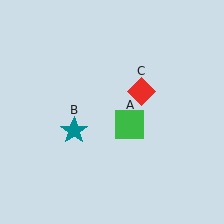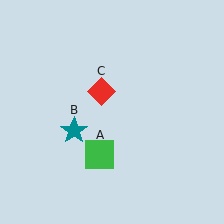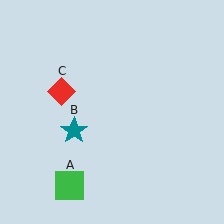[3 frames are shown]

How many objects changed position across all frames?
2 objects changed position: green square (object A), red diamond (object C).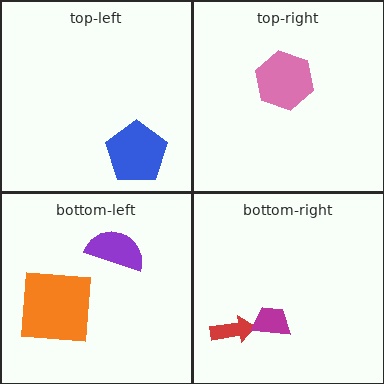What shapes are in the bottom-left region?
The purple semicircle, the orange square.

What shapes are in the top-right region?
The pink hexagon.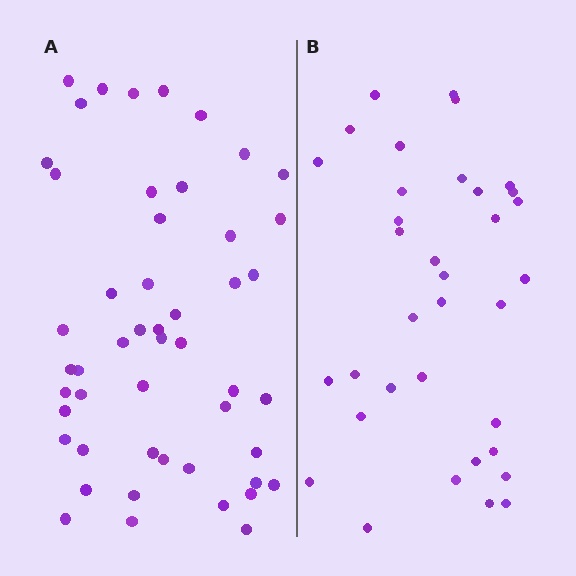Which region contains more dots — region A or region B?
Region A (the left region) has more dots.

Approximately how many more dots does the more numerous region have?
Region A has approximately 15 more dots than region B.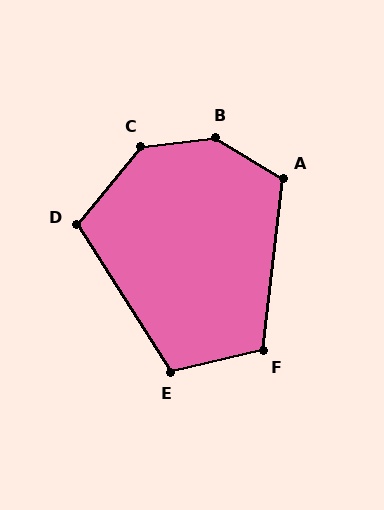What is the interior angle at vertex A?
Approximately 114 degrees (obtuse).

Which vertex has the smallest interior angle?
D, at approximately 108 degrees.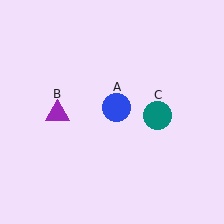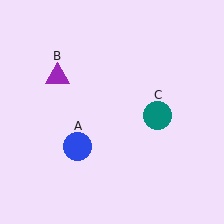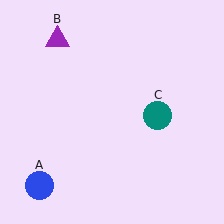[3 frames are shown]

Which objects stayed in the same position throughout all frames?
Teal circle (object C) remained stationary.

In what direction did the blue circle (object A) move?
The blue circle (object A) moved down and to the left.